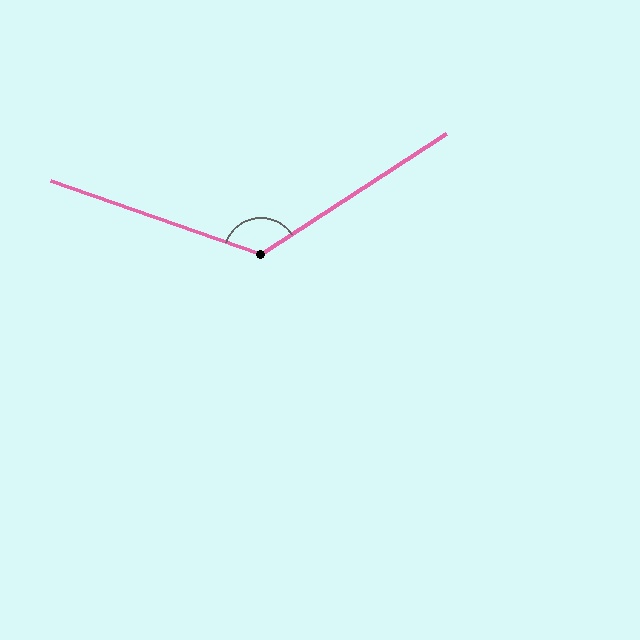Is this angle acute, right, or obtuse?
It is obtuse.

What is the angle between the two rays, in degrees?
Approximately 127 degrees.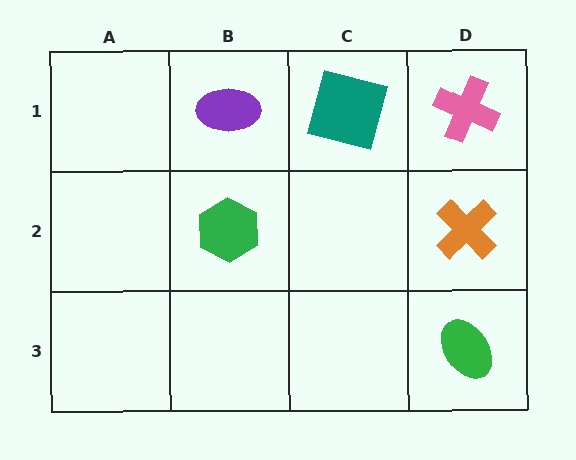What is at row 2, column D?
An orange cross.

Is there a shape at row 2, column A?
No, that cell is empty.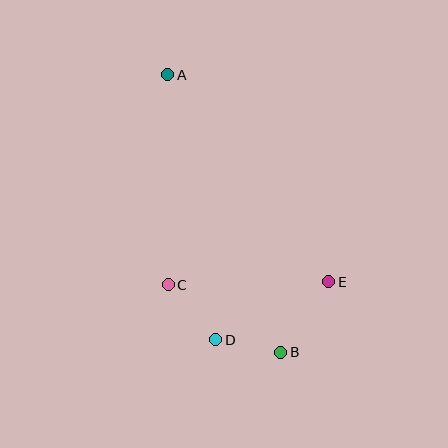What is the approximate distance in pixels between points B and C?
The distance between B and C is approximately 131 pixels.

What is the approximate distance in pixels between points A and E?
The distance between A and E is approximately 262 pixels.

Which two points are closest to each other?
Points B and D are closest to each other.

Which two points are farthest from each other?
Points A and B are farthest from each other.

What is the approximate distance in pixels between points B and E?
The distance between B and E is approximately 85 pixels.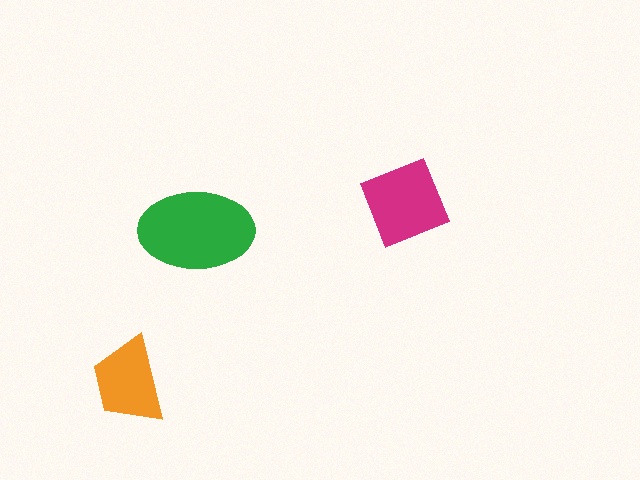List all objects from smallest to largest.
The orange trapezoid, the magenta diamond, the green ellipse.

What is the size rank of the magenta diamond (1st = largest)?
2nd.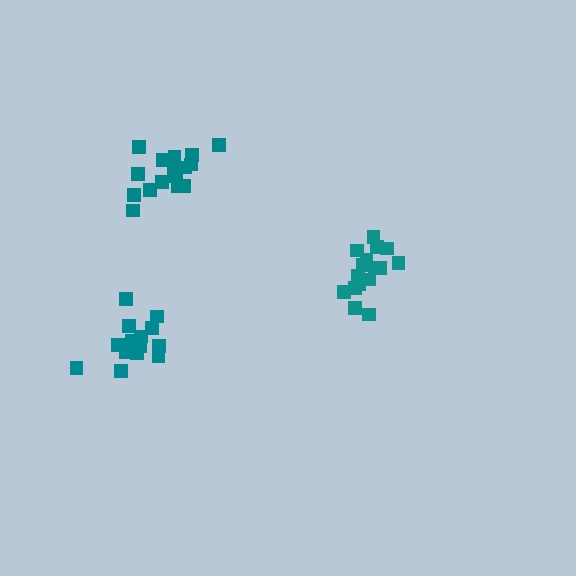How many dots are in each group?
Group 1: 14 dots, Group 2: 16 dots, Group 3: 16 dots (46 total).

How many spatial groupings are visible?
There are 3 spatial groupings.